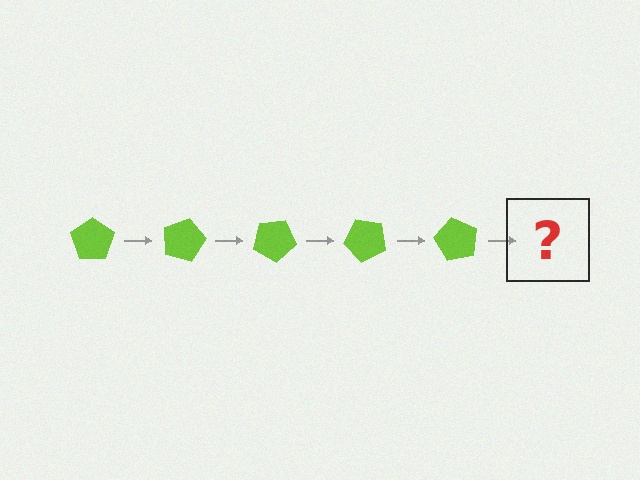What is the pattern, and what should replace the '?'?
The pattern is that the pentagon rotates 15 degrees each step. The '?' should be a lime pentagon rotated 75 degrees.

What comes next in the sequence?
The next element should be a lime pentagon rotated 75 degrees.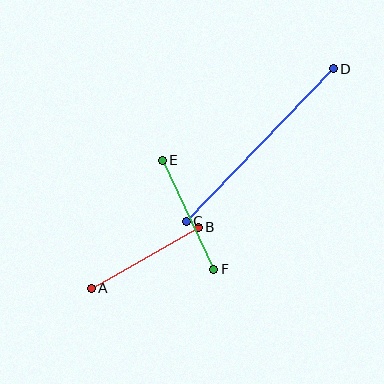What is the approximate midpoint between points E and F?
The midpoint is at approximately (188, 215) pixels.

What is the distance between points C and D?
The distance is approximately 212 pixels.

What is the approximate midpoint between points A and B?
The midpoint is at approximately (145, 258) pixels.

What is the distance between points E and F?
The distance is approximately 120 pixels.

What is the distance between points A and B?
The distance is approximately 123 pixels.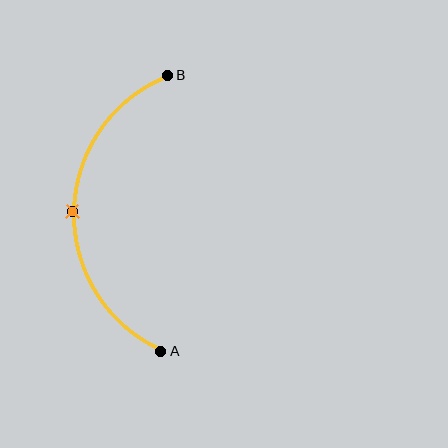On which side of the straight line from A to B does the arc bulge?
The arc bulges to the left of the straight line connecting A and B.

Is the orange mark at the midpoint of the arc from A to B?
Yes. The orange mark lies on the arc at equal arc-length from both A and B — it is the arc midpoint.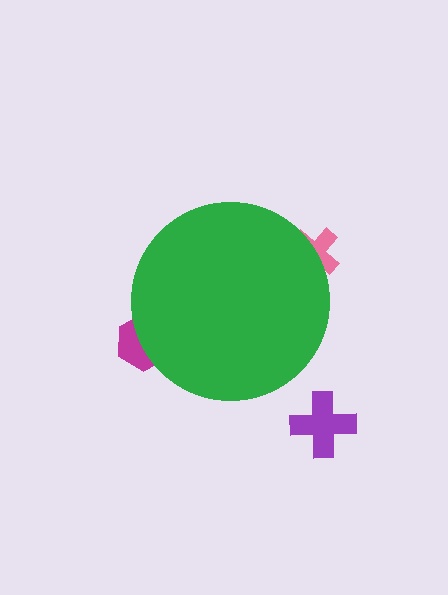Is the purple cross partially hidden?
No, the purple cross is fully visible.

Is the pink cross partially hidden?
Yes, the pink cross is partially hidden behind the green circle.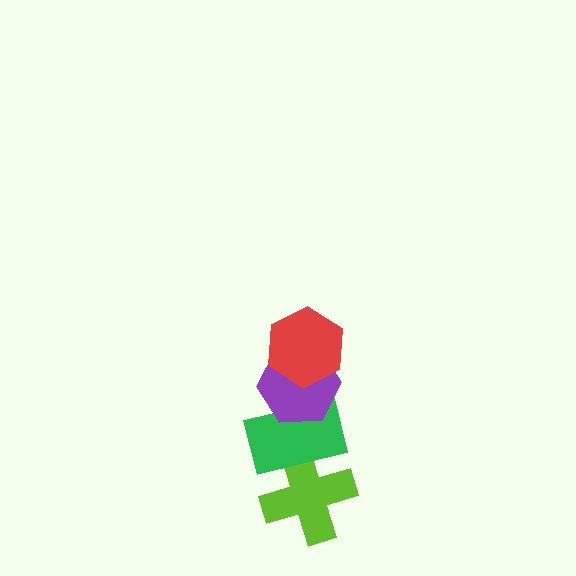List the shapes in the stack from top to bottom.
From top to bottom: the red hexagon, the purple hexagon, the green rectangle, the lime cross.